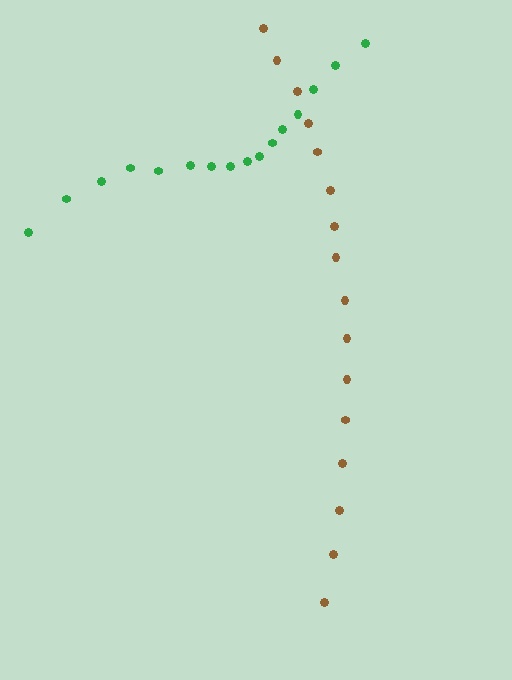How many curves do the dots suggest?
There are 2 distinct paths.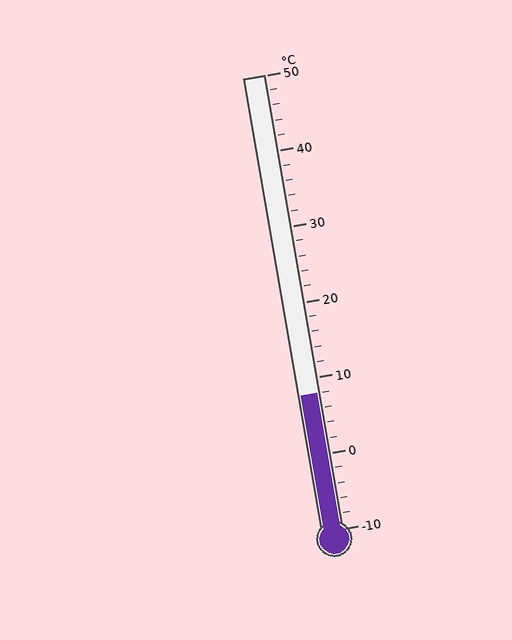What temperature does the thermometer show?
The thermometer shows approximately 8°C.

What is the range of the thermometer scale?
The thermometer scale ranges from -10°C to 50°C.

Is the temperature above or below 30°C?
The temperature is below 30°C.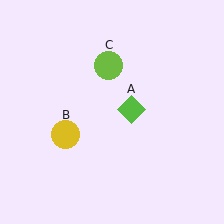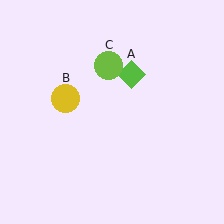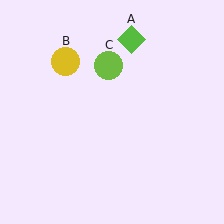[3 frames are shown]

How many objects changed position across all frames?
2 objects changed position: lime diamond (object A), yellow circle (object B).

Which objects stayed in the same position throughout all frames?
Lime circle (object C) remained stationary.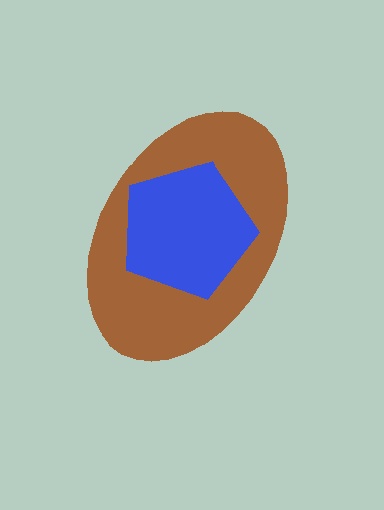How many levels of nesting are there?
2.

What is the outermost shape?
The brown ellipse.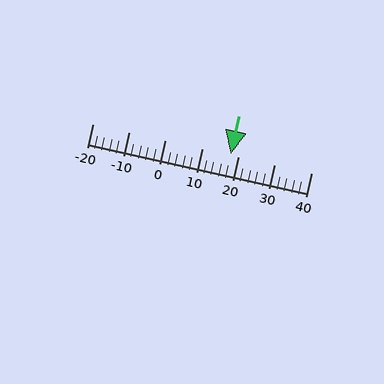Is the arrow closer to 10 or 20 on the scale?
The arrow is closer to 20.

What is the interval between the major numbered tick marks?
The major tick marks are spaced 10 units apart.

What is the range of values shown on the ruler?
The ruler shows values from -20 to 40.